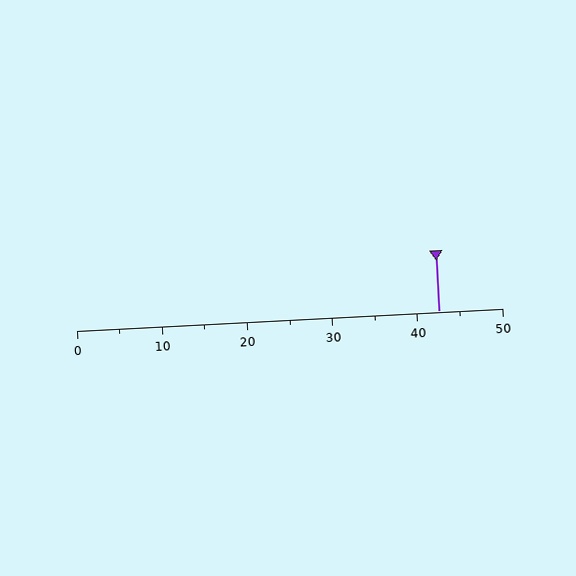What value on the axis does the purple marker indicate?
The marker indicates approximately 42.5.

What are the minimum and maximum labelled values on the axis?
The axis runs from 0 to 50.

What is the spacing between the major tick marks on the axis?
The major ticks are spaced 10 apart.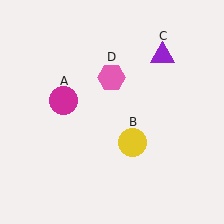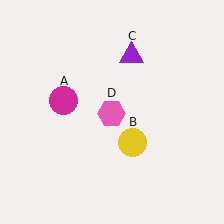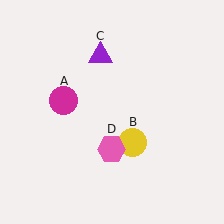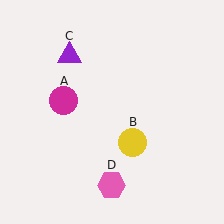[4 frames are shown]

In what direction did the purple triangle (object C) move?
The purple triangle (object C) moved left.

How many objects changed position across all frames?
2 objects changed position: purple triangle (object C), pink hexagon (object D).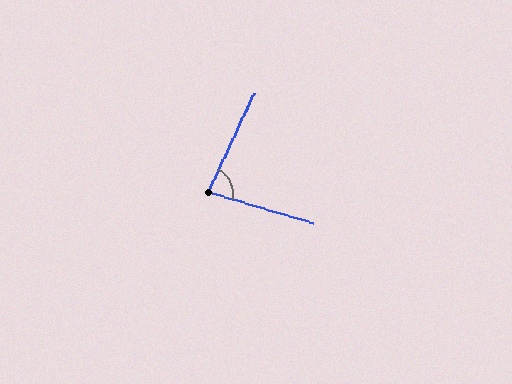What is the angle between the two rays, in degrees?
Approximately 82 degrees.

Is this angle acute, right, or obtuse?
It is acute.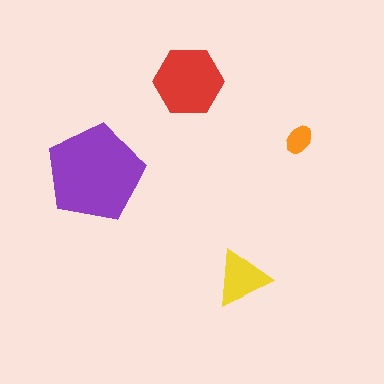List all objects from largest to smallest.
The purple pentagon, the red hexagon, the yellow triangle, the orange ellipse.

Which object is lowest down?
The yellow triangle is bottommost.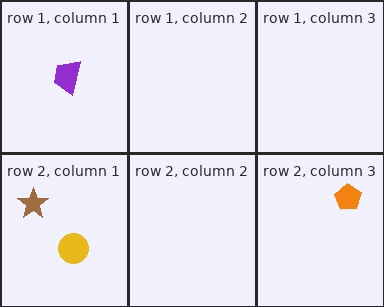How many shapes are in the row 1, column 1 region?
1.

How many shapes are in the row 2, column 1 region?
2.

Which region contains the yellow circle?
The row 2, column 1 region.